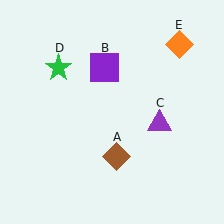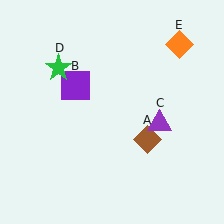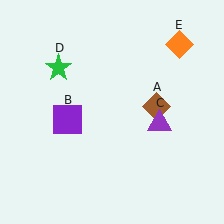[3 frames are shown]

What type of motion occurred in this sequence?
The brown diamond (object A), purple square (object B) rotated counterclockwise around the center of the scene.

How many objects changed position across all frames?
2 objects changed position: brown diamond (object A), purple square (object B).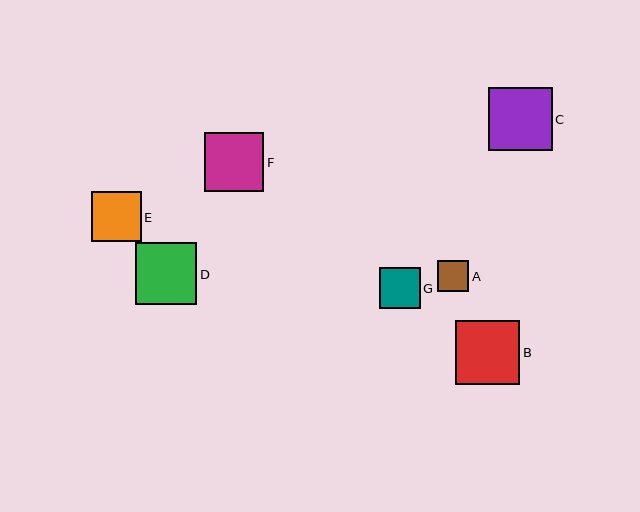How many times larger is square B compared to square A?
Square B is approximately 2.1 times the size of square A.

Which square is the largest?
Square B is the largest with a size of approximately 65 pixels.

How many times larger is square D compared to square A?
Square D is approximately 2.0 times the size of square A.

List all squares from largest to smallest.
From largest to smallest: B, C, D, F, E, G, A.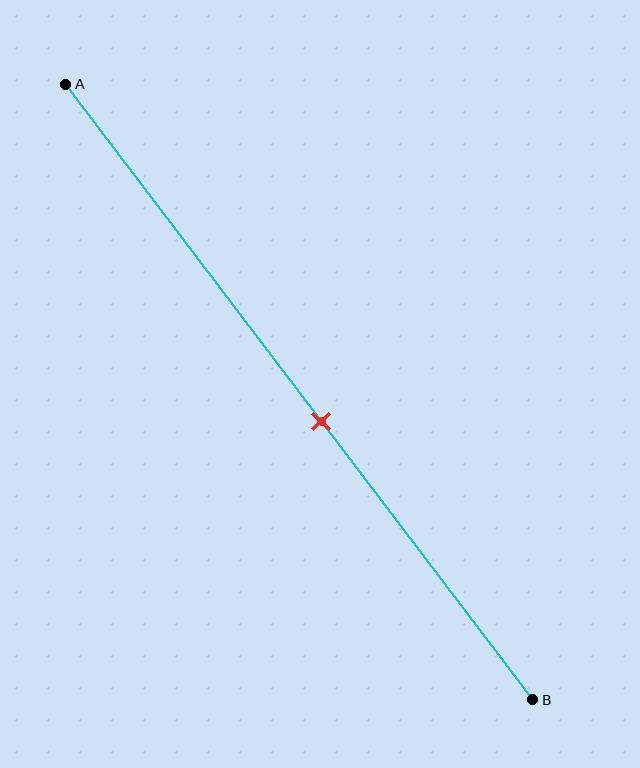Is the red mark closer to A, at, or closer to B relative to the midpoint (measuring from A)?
The red mark is closer to point B than the midpoint of segment AB.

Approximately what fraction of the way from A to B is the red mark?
The red mark is approximately 55% of the way from A to B.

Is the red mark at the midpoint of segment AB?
No, the mark is at about 55% from A, not at the 50% midpoint.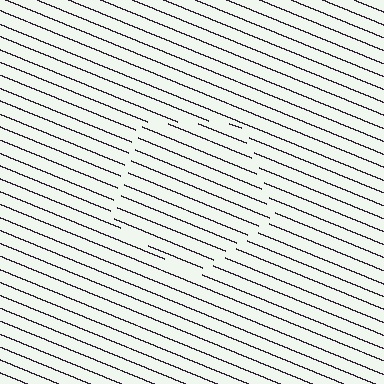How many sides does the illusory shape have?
5 sides — the line-ends trace a pentagon.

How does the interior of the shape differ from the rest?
The interior of the shape contains the same grating, shifted by half a period — the contour is defined by the phase discontinuity where line-ends from the inner and outer gratings abut.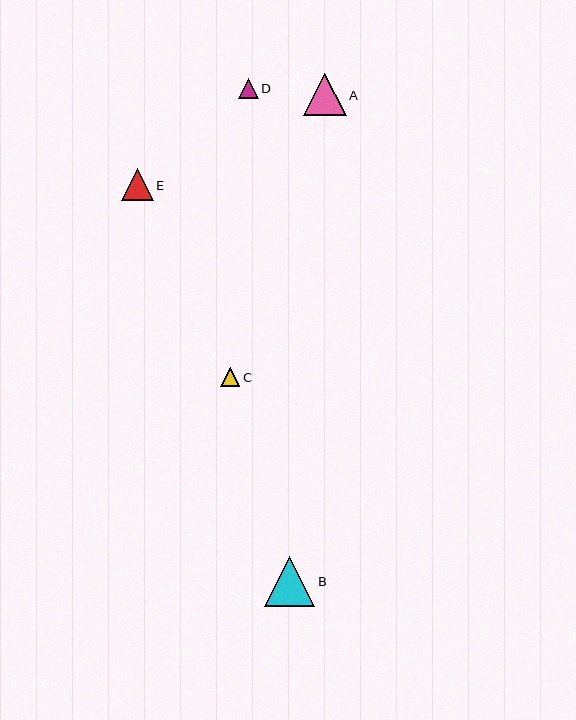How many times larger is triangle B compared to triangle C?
Triangle B is approximately 2.7 times the size of triangle C.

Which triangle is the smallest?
Triangle C is the smallest with a size of approximately 19 pixels.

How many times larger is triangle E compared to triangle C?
Triangle E is approximately 1.7 times the size of triangle C.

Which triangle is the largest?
Triangle B is the largest with a size of approximately 50 pixels.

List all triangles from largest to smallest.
From largest to smallest: B, A, E, D, C.